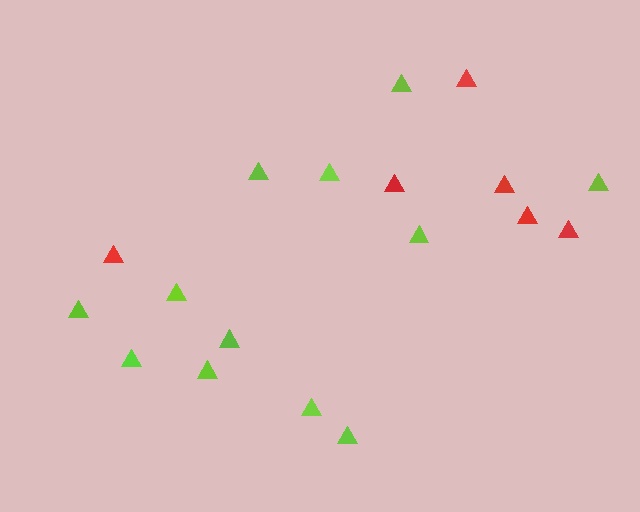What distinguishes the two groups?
There are 2 groups: one group of lime triangles (12) and one group of red triangles (6).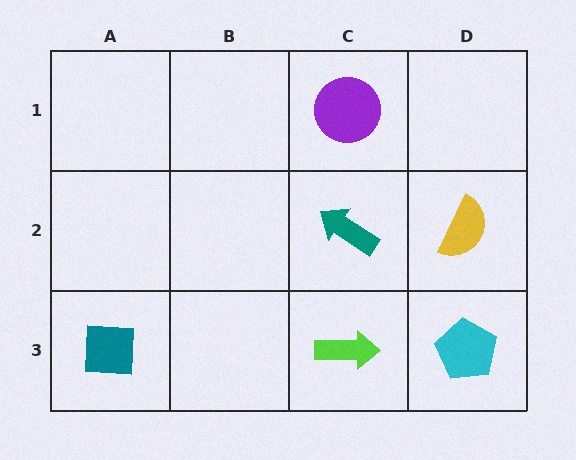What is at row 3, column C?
A lime arrow.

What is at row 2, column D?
A yellow semicircle.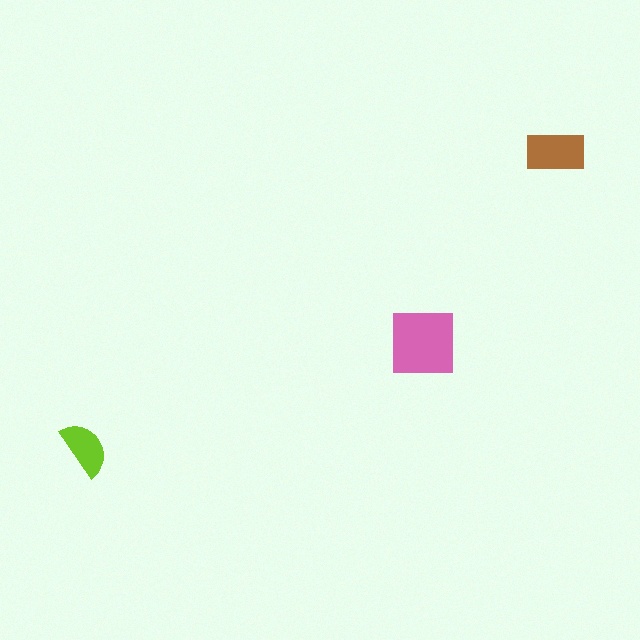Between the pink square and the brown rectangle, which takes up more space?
The pink square.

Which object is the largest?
The pink square.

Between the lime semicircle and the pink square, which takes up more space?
The pink square.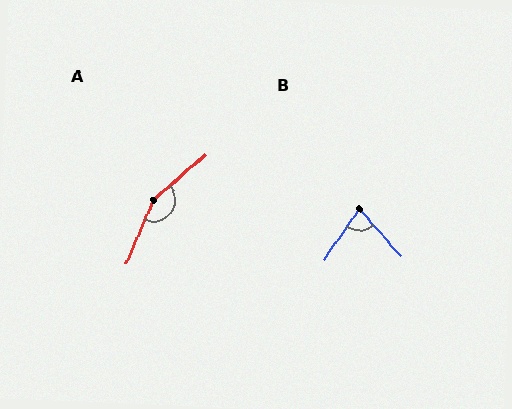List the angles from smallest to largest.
B (77°), A (154°).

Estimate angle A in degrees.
Approximately 154 degrees.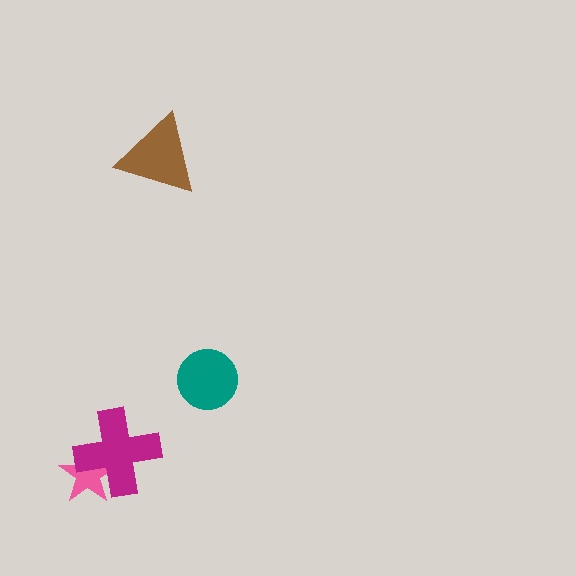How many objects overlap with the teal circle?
0 objects overlap with the teal circle.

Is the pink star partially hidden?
Yes, it is partially covered by another shape.